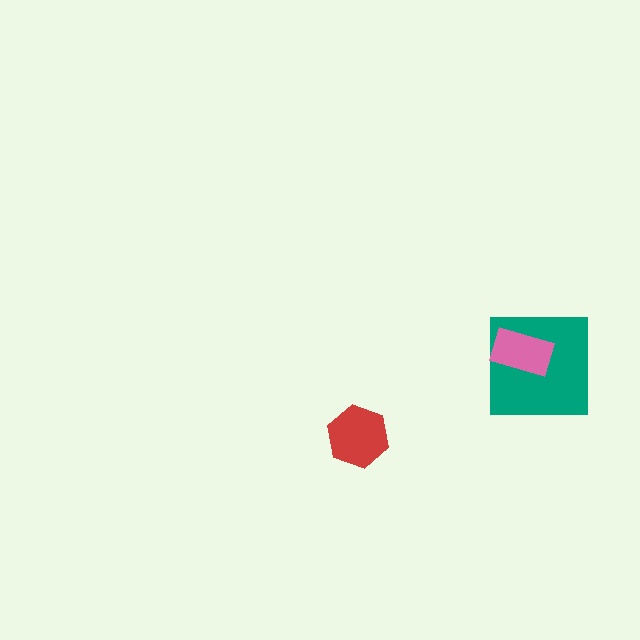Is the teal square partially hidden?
Yes, it is partially covered by another shape.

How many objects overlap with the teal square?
1 object overlaps with the teal square.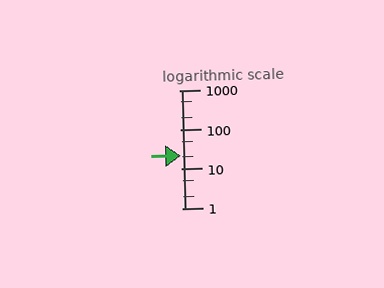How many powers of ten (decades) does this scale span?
The scale spans 3 decades, from 1 to 1000.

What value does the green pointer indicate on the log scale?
The pointer indicates approximately 21.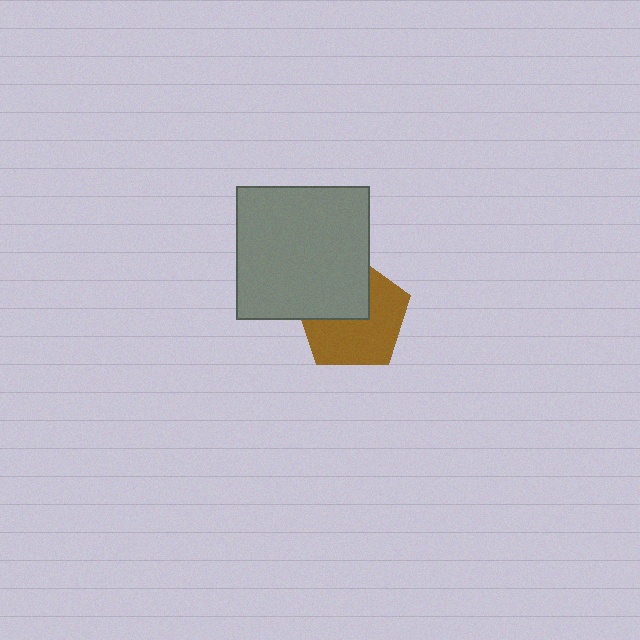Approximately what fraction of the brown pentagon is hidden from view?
Roughly 39% of the brown pentagon is hidden behind the gray square.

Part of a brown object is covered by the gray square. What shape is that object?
It is a pentagon.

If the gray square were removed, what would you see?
You would see the complete brown pentagon.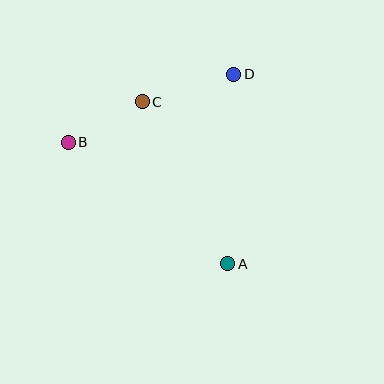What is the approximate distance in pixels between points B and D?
The distance between B and D is approximately 179 pixels.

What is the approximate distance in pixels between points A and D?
The distance between A and D is approximately 189 pixels.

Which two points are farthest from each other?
Points A and B are farthest from each other.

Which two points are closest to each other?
Points B and C are closest to each other.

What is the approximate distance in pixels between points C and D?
The distance between C and D is approximately 96 pixels.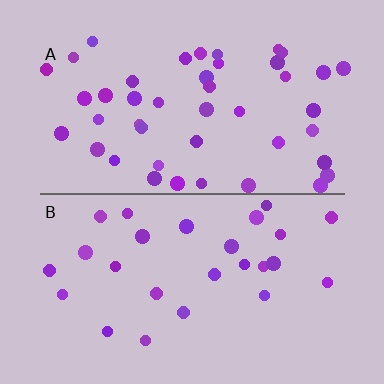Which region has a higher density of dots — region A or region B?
A (the top).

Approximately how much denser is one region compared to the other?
Approximately 1.7× — region A over region B.